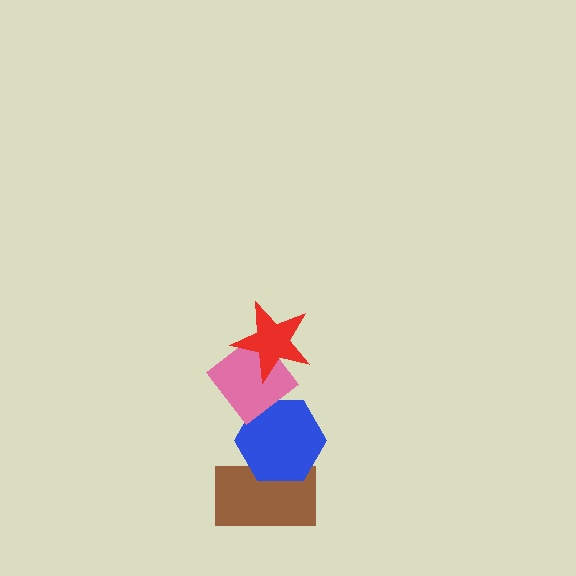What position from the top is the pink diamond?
The pink diamond is 2nd from the top.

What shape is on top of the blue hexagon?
The pink diamond is on top of the blue hexagon.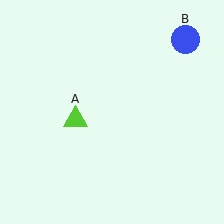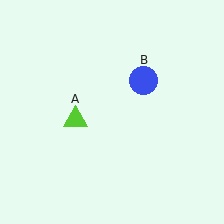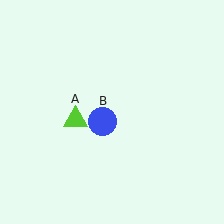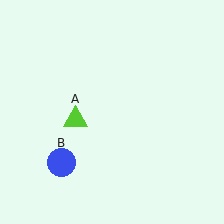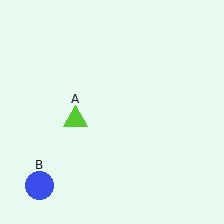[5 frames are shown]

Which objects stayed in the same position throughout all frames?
Lime triangle (object A) remained stationary.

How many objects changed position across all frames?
1 object changed position: blue circle (object B).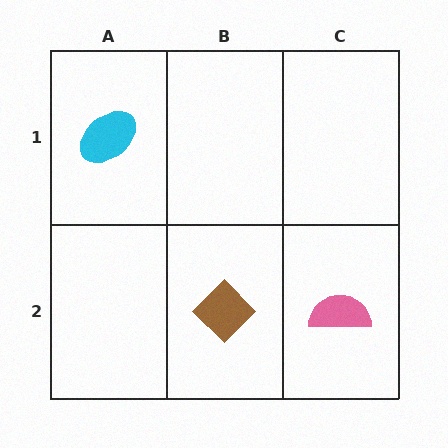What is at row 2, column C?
A pink semicircle.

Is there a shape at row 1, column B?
No, that cell is empty.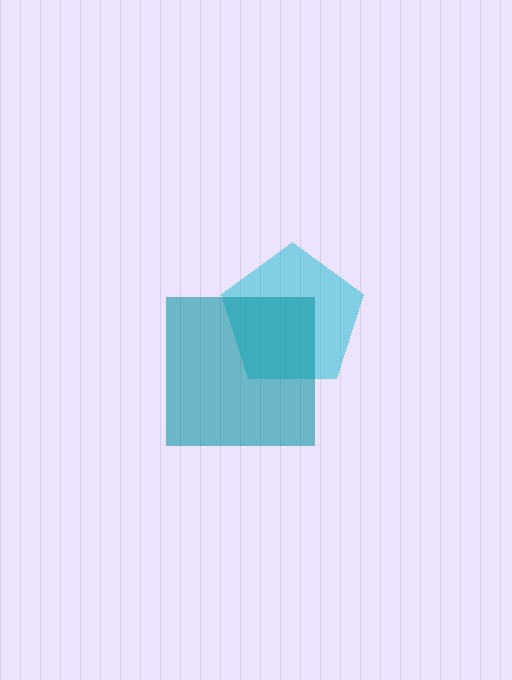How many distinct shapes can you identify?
There are 2 distinct shapes: a cyan pentagon, a teal square.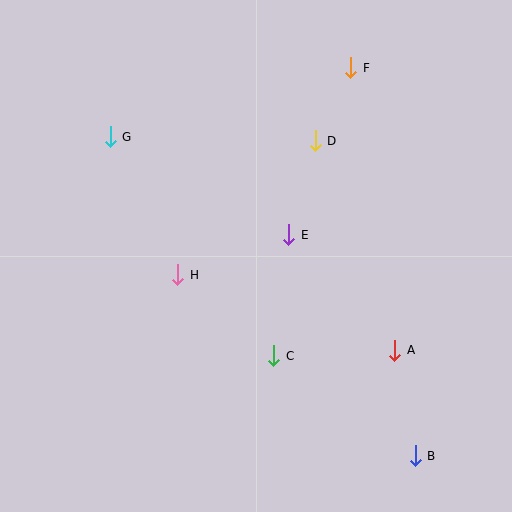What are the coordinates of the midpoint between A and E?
The midpoint between A and E is at (342, 292).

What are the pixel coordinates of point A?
Point A is at (395, 350).